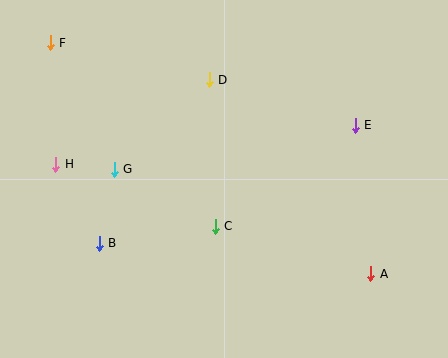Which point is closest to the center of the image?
Point C at (215, 226) is closest to the center.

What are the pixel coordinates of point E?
Point E is at (355, 125).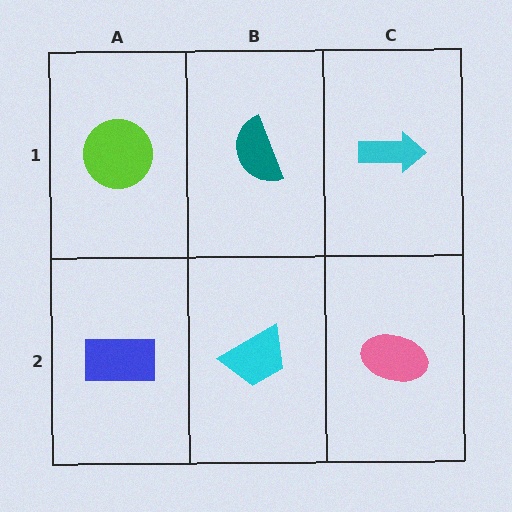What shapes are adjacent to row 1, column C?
A pink ellipse (row 2, column C), a teal semicircle (row 1, column B).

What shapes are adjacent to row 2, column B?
A teal semicircle (row 1, column B), a blue rectangle (row 2, column A), a pink ellipse (row 2, column C).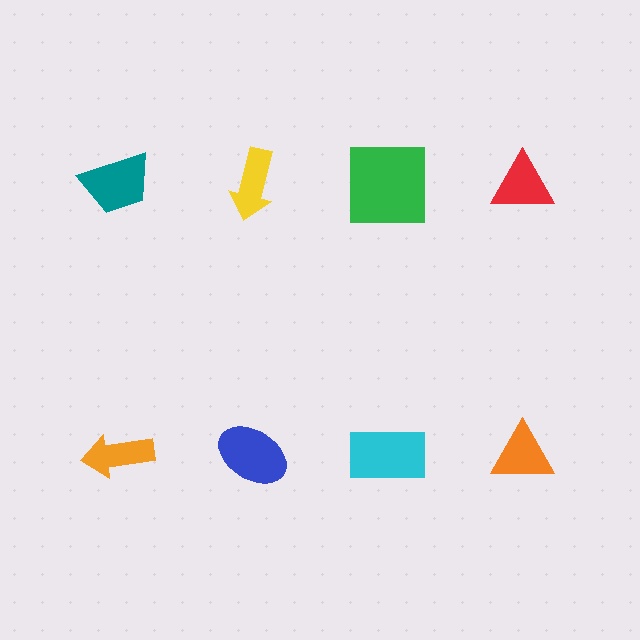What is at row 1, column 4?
A red triangle.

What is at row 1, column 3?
A green square.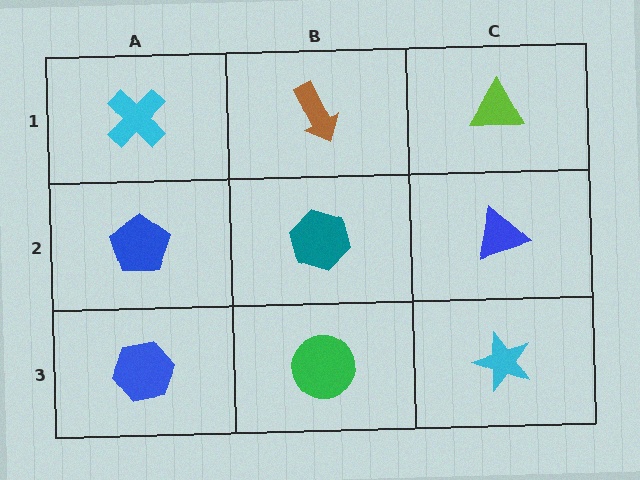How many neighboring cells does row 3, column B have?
3.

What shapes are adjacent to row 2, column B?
A brown arrow (row 1, column B), a green circle (row 3, column B), a blue pentagon (row 2, column A), a blue triangle (row 2, column C).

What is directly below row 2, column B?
A green circle.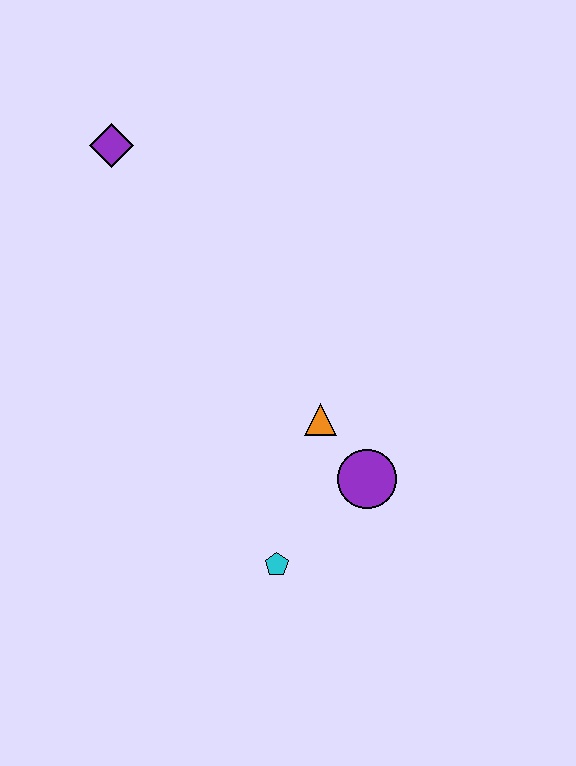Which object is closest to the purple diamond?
The orange triangle is closest to the purple diamond.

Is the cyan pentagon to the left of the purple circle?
Yes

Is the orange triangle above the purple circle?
Yes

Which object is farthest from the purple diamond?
The cyan pentagon is farthest from the purple diamond.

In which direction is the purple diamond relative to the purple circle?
The purple diamond is above the purple circle.